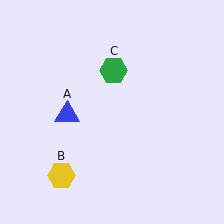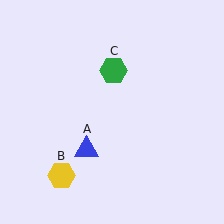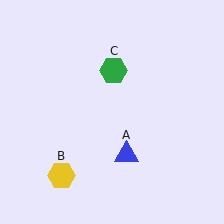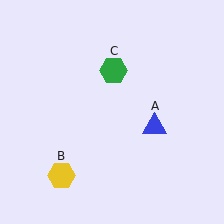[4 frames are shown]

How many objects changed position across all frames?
1 object changed position: blue triangle (object A).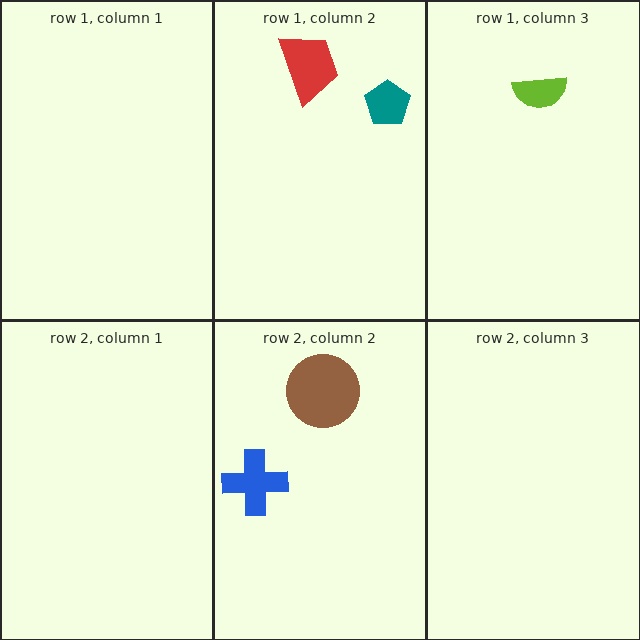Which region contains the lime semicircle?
The row 1, column 3 region.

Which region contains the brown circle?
The row 2, column 2 region.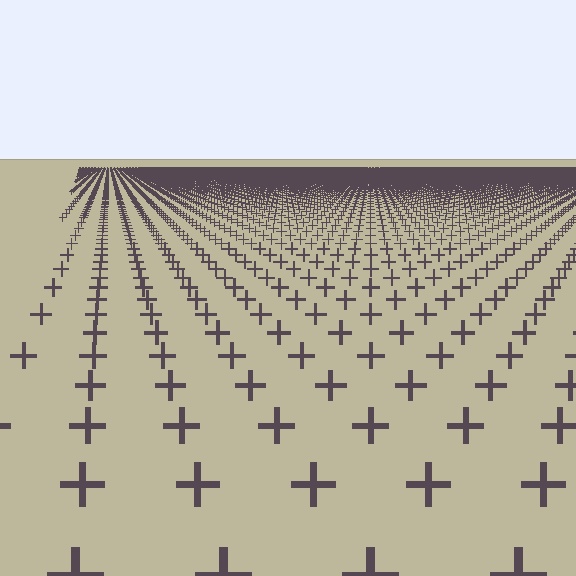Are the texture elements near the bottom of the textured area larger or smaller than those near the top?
Larger. Near the bottom, elements are closer to the viewer and appear at a bigger on-screen size.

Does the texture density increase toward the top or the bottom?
Density increases toward the top.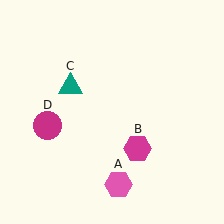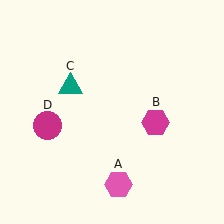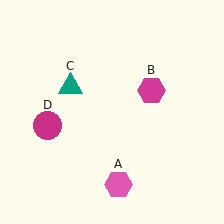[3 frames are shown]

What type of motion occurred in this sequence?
The magenta hexagon (object B) rotated counterclockwise around the center of the scene.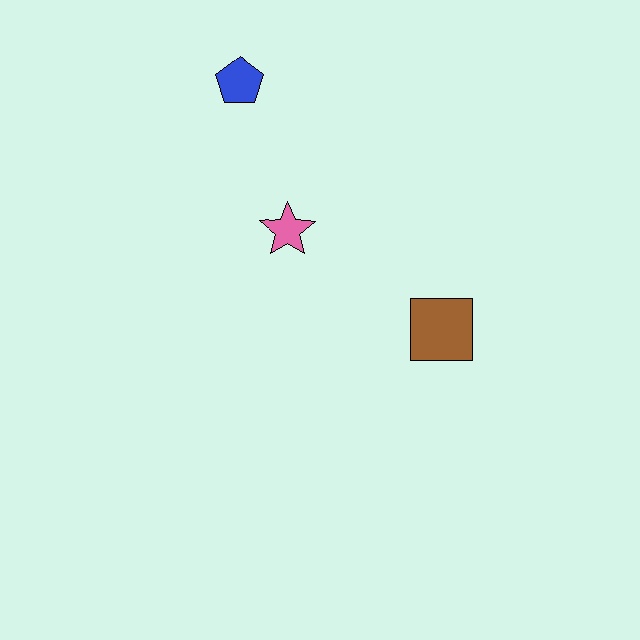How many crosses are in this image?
There are no crosses.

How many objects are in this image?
There are 3 objects.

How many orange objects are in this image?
There are no orange objects.